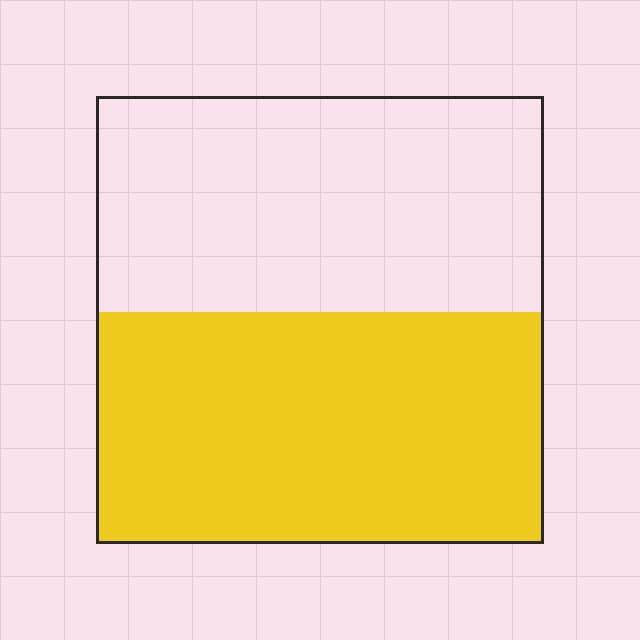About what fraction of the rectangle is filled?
About one half (1/2).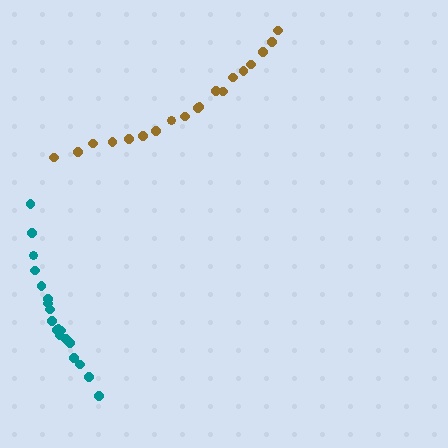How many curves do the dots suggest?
There are 2 distinct paths.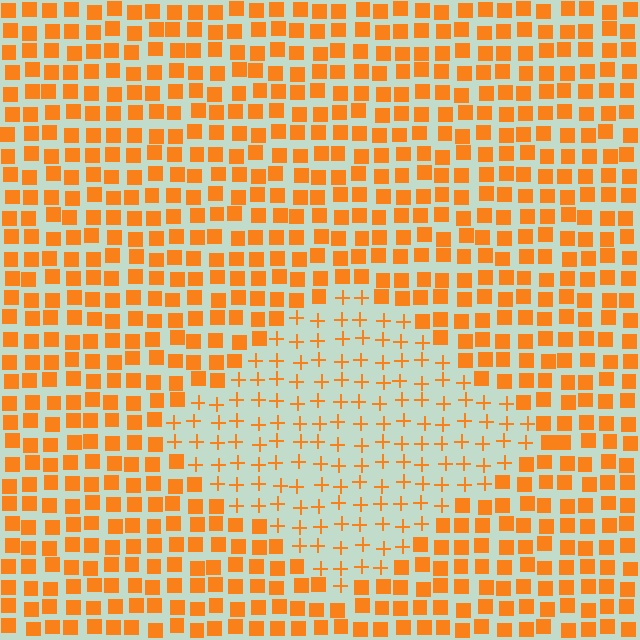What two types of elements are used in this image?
The image uses plus signs inside the diamond region and squares outside it.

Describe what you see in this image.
The image is filled with small orange elements arranged in a uniform grid. A diamond-shaped region contains plus signs, while the surrounding area contains squares. The boundary is defined purely by the change in element shape.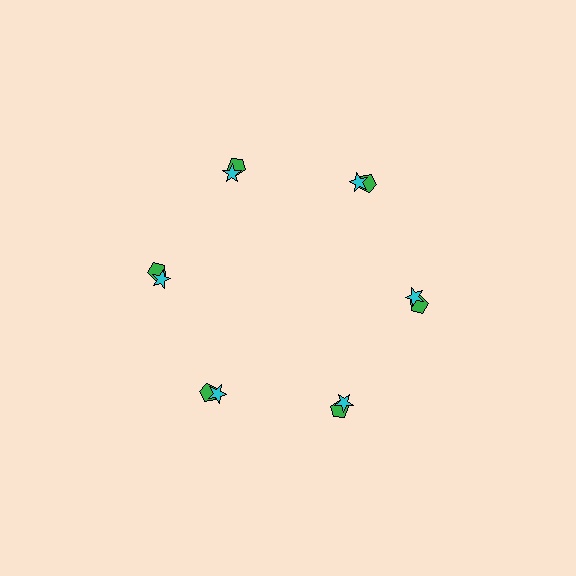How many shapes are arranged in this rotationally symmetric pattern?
There are 12 shapes, arranged in 6 groups of 2.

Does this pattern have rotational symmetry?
Yes, this pattern has 6-fold rotational symmetry. It looks the same after rotating 60 degrees around the center.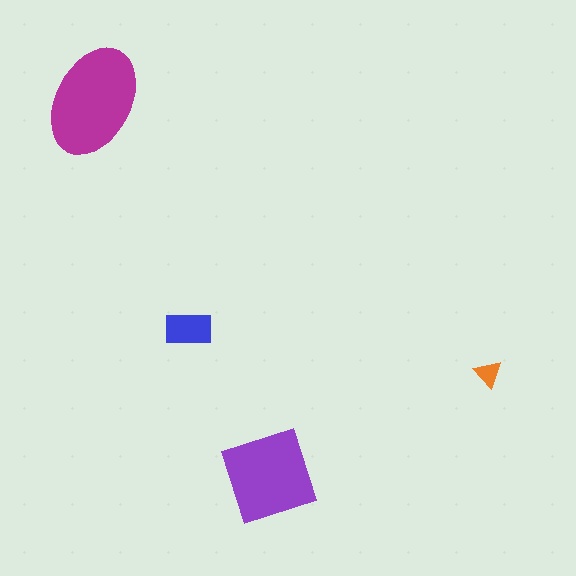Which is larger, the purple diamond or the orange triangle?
The purple diamond.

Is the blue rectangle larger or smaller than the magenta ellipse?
Smaller.